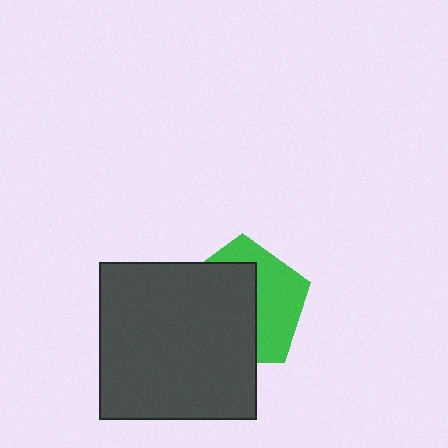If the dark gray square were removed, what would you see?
You would see the complete green pentagon.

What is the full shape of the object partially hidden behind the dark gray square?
The partially hidden object is a green pentagon.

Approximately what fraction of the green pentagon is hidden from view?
Roughly 58% of the green pentagon is hidden behind the dark gray square.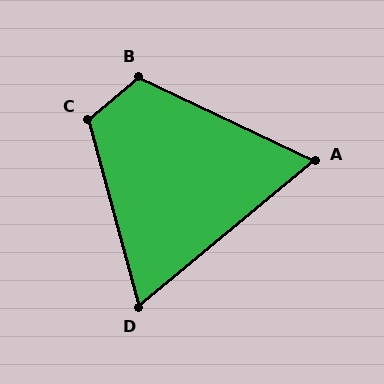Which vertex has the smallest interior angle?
A, at approximately 65 degrees.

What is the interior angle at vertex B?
Approximately 114 degrees (obtuse).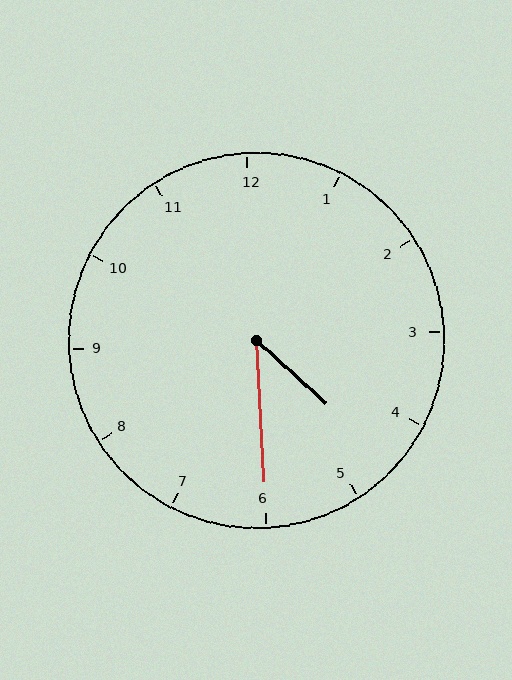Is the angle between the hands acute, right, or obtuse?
It is acute.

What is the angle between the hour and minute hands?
Approximately 45 degrees.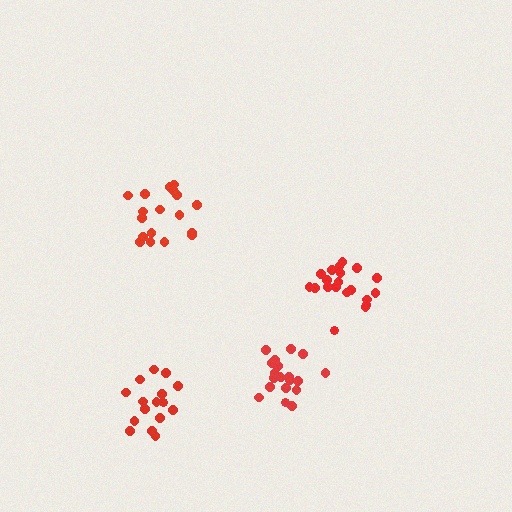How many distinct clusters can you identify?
There are 4 distinct clusters.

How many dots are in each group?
Group 1: 18 dots, Group 2: 20 dots, Group 3: 16 dots, Group 4: 21 dots (75 total).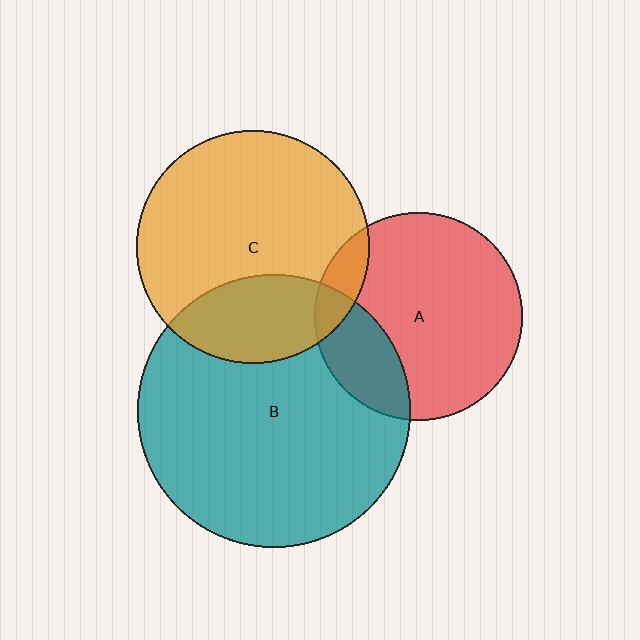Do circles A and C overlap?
Yes.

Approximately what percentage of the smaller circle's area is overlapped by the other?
Approximately 10%.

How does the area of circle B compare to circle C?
Approximately 1.4 times.